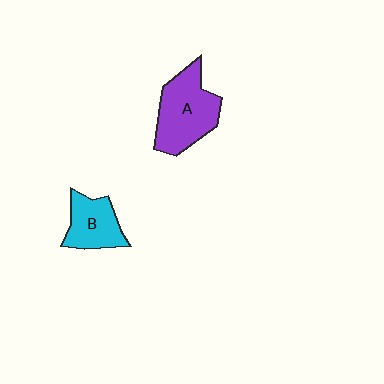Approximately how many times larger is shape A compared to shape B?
Approximately 1.5 times.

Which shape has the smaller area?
Shape B (cyan).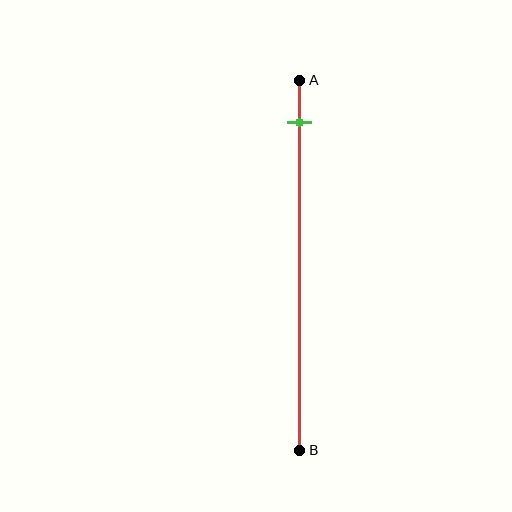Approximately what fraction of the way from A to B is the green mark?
The green mark is approximately 10% of the way from A to B.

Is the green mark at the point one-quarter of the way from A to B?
No, the mark is at about 10% from A, not at the 25% one-quarter point.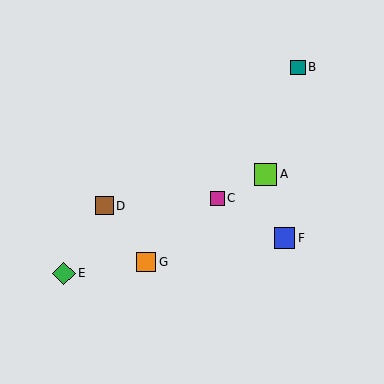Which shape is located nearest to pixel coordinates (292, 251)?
The blue square (labeled F) at (284, 238) is nearest to that location.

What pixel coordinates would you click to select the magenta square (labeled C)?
Click at (218, 198) to select the magenta square C.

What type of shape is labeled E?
Shape E is a green diamond.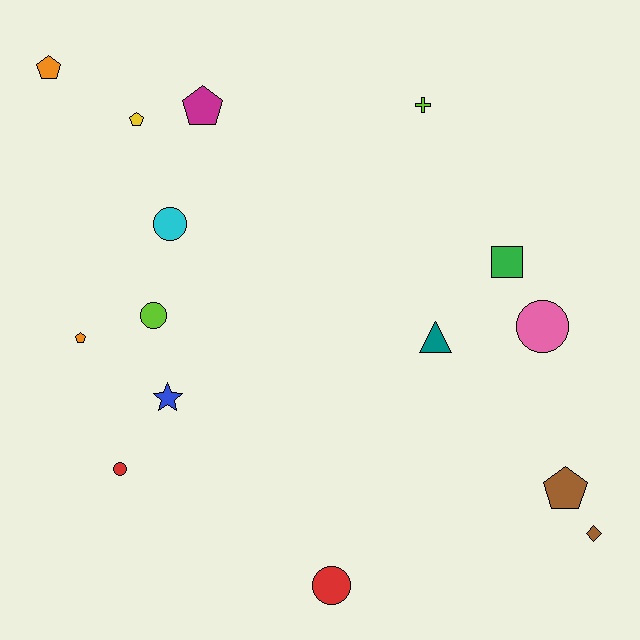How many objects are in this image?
There are 15 objects.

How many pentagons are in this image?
There are 5 pentagons.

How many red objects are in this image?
There are 2 red objects.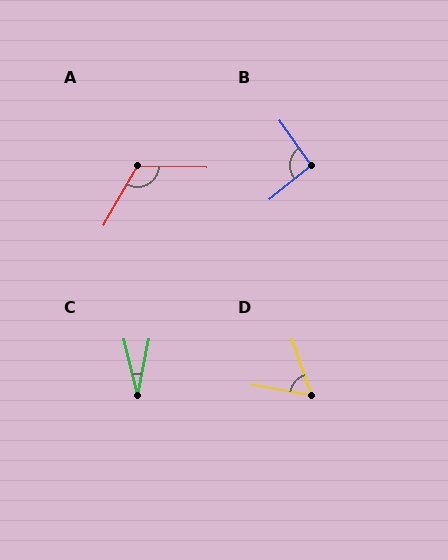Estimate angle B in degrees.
Approximately 93 degrees.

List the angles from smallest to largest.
C (24°), D (61°), B (93°), A (118°).